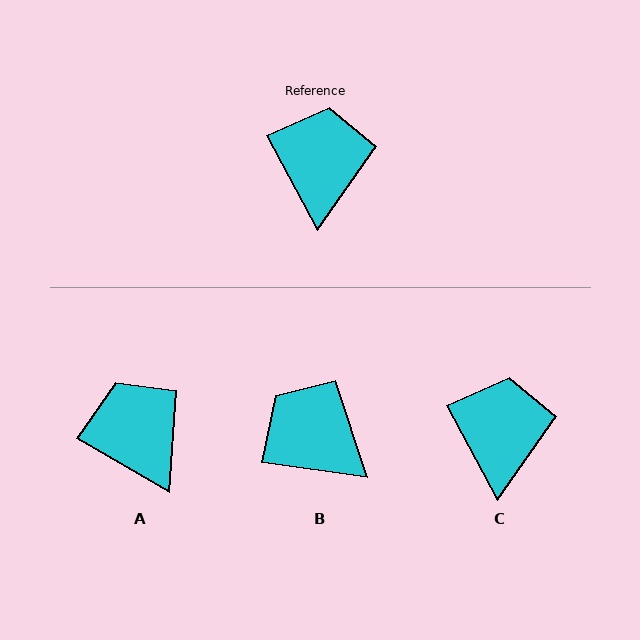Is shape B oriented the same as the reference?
No, it is off by about 54 degrees.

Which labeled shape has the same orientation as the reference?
C.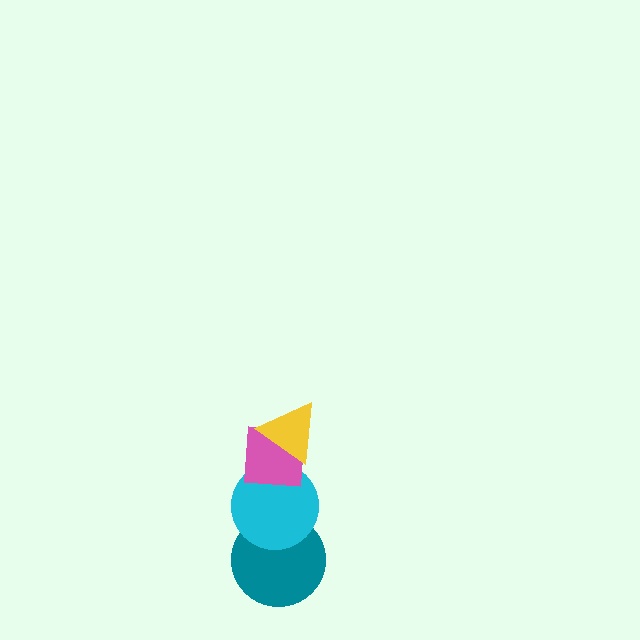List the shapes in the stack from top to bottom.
From top to bottom: the yellow triangle, the pink square, the cyan circle, the teal circle.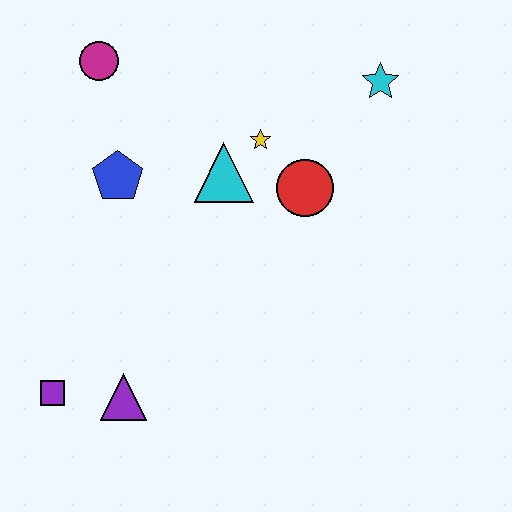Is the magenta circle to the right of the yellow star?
No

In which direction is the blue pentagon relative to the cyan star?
The blue pentagon is to the left of the cyan star.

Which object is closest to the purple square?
The purple triangle is closest to the purple square.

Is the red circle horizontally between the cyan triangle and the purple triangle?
No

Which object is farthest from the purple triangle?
The cyan star is farthest from the purple triangle.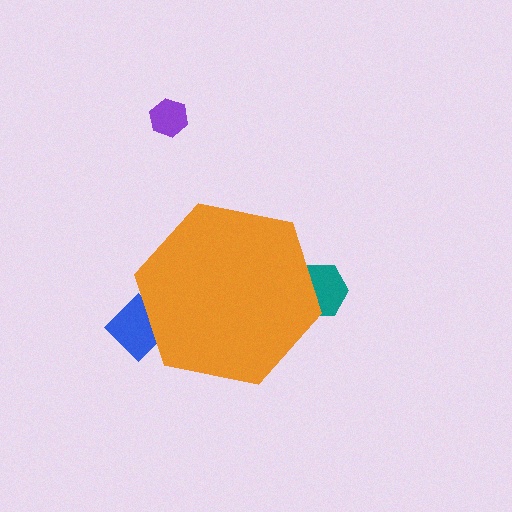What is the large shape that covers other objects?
An orange hexagon.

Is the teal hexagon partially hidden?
Yes, the teal hexagon is partially hidden behind the orange hexagon.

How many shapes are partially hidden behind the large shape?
2 shapes are partially hidden.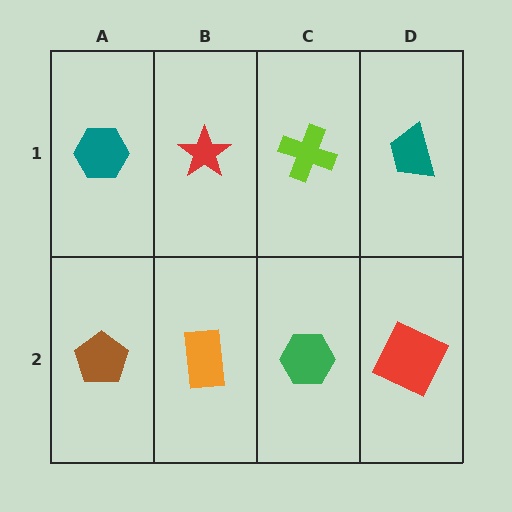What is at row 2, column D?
A red square.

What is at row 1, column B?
A red star.